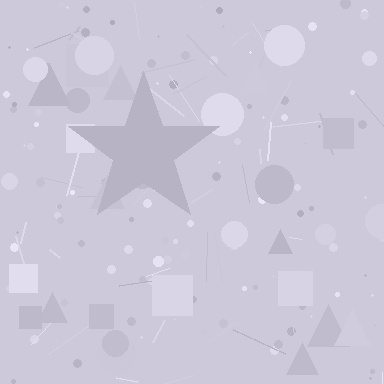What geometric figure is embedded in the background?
A star is embedded in the background.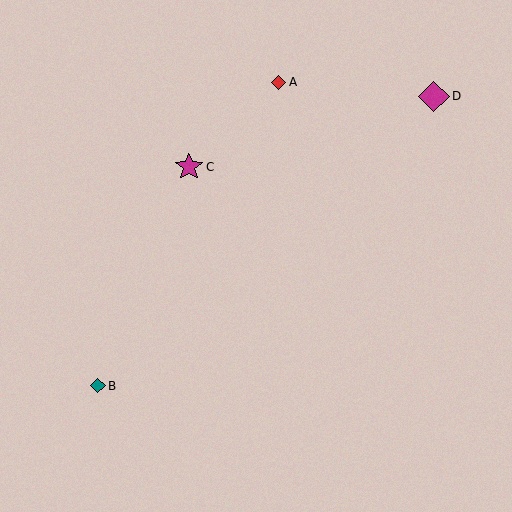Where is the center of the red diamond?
The center of the red diamond is at (279, 82).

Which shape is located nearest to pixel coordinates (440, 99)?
The magenta diamond (labeled D) at (434, 96) is nearest to that location.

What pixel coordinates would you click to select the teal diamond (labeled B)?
Click at (98, 386) to select the teal diamond B.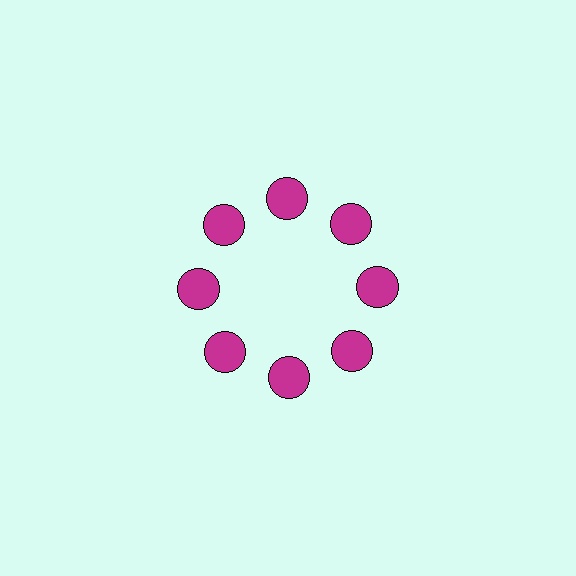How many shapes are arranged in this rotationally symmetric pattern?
There are 8 shapes, arranged in 8 groups of 1.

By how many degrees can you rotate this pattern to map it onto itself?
The pattern maps onto itself every 45 degrees of rotation.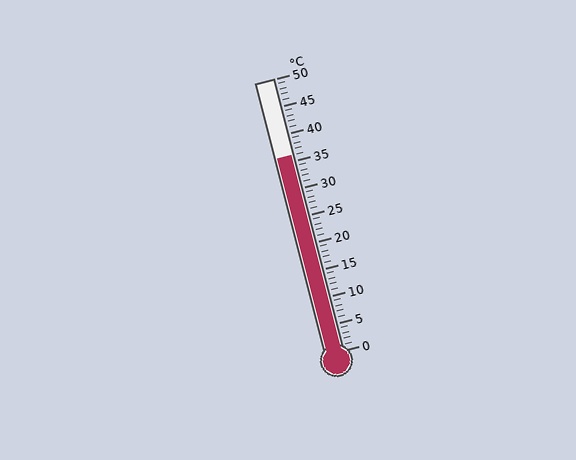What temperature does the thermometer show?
The thermometer shows approximately 36°C.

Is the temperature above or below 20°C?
The temperature is above 20°C.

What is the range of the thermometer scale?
The thermometer scale ranges from 0°C to 50°C.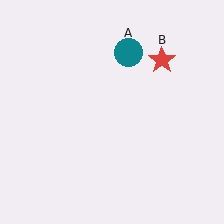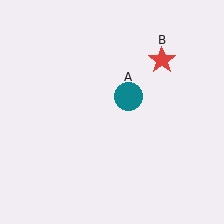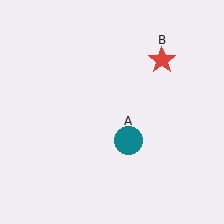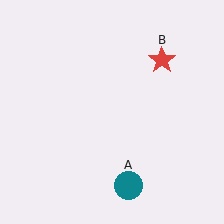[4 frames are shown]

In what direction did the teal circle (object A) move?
The teal circle (object A) moved down.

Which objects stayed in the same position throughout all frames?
Red star (object B) remained stationary.